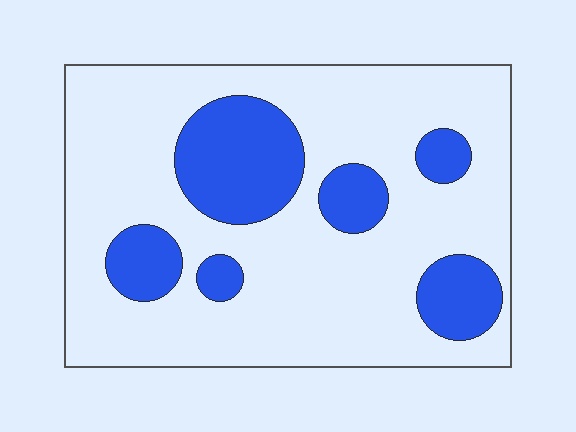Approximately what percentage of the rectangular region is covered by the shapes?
Approximately 25%.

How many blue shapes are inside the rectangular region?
6.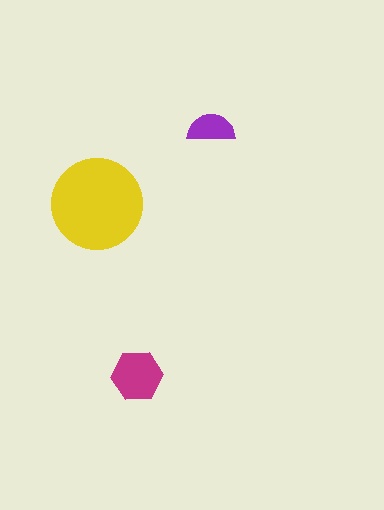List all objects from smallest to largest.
The purple semicircle, the magenta hexagon, the yellow circle.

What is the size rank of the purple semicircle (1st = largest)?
3rd.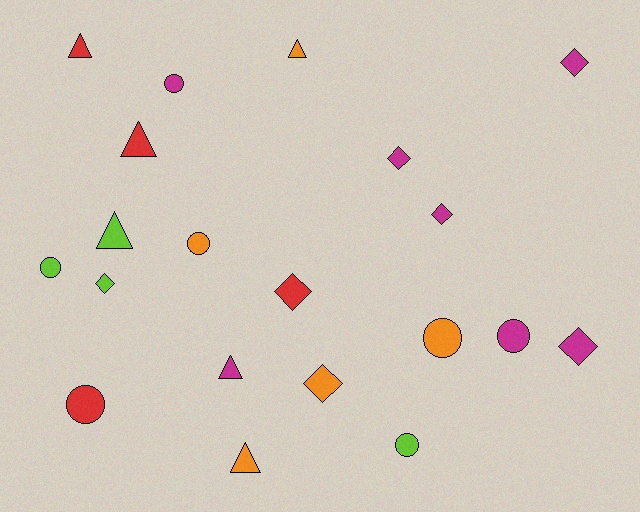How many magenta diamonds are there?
There are 4 magenta diamonds.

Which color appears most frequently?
Magenta, with 7 objects.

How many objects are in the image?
There are 20 objects.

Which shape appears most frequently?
Circle, with 7 objects.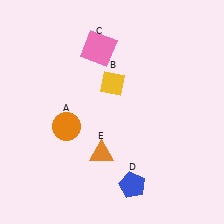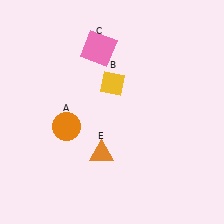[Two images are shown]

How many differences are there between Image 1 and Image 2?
There is 1 difference between the two images.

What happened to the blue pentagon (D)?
The blue pentagon (D) was removed in Image 2. It was in the bottom-right area of Image 1.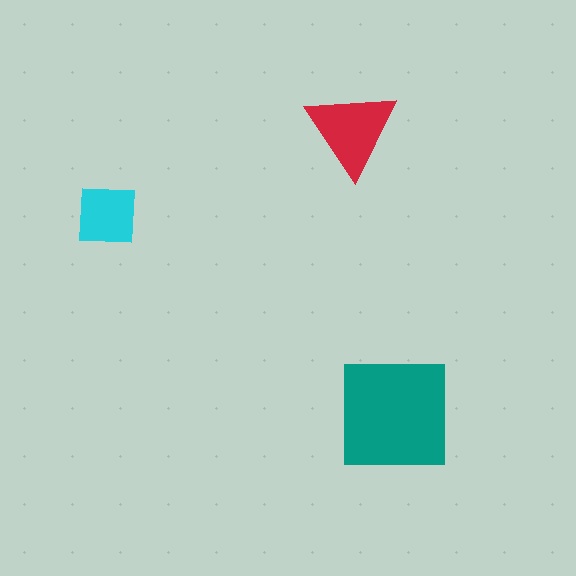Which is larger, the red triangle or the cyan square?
The red triangle.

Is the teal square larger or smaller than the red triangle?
Larger.